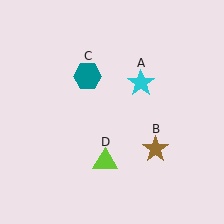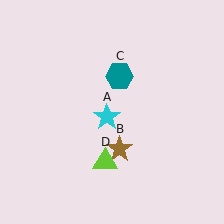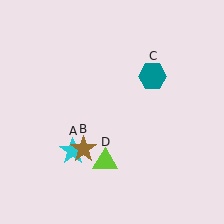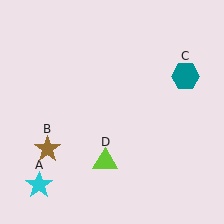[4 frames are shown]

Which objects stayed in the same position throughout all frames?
Lime triangle (object D) remained stationary.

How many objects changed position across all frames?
3 objects changed position: cyan star (object A), brown star (object B), teal hexagon (object C).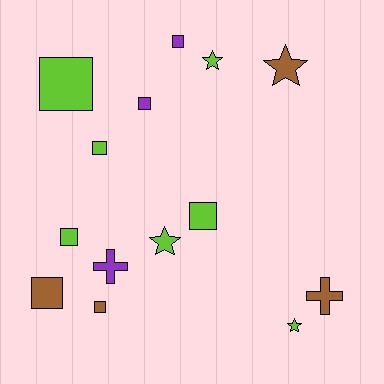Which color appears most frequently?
Lime, with 7 objects.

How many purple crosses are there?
There is 1 purple cross.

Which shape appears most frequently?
Square, with 8 objects.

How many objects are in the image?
There are 14 objects.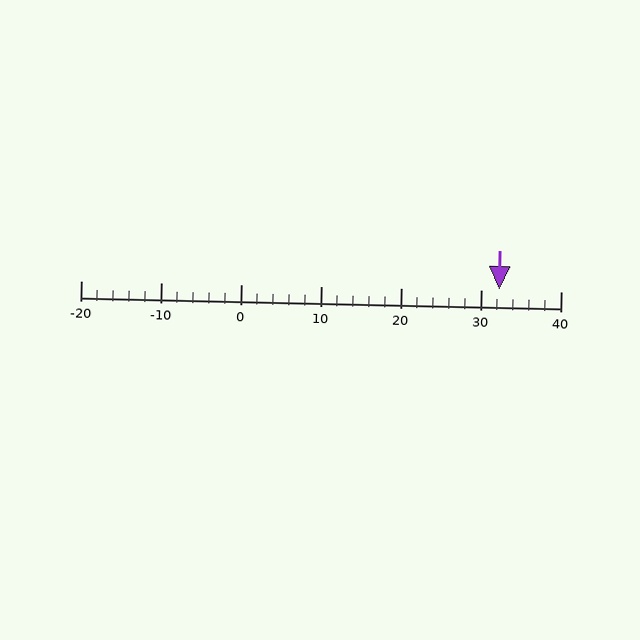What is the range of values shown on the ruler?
The ruler shows values from -20 to 40.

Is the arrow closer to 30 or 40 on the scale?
The arrow is closer to 30.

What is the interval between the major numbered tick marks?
The major tick marks are spaced 10 units apart.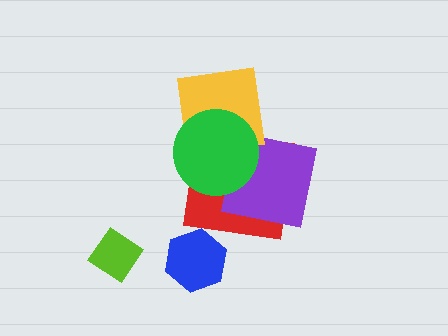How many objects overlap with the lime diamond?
0 objects overlap with the lime diamond.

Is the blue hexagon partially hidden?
No, no other shape covers it.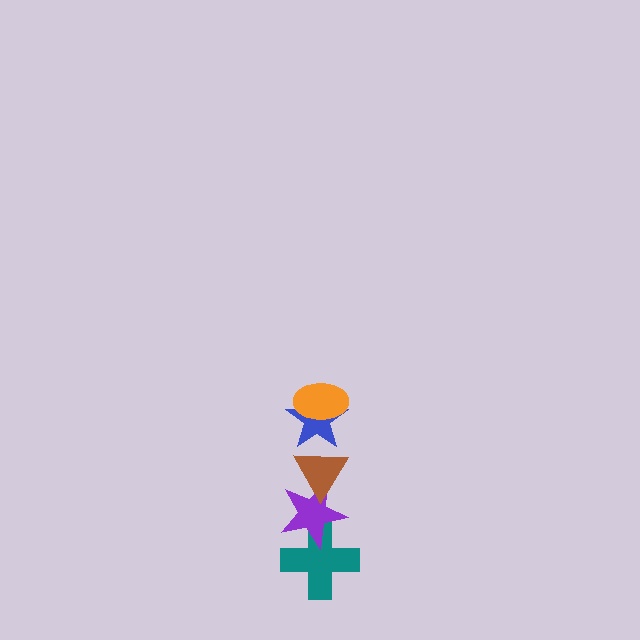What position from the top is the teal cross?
The teal cross is 5th from the top.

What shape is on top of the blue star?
The orange ellipse is on top of the blue star.